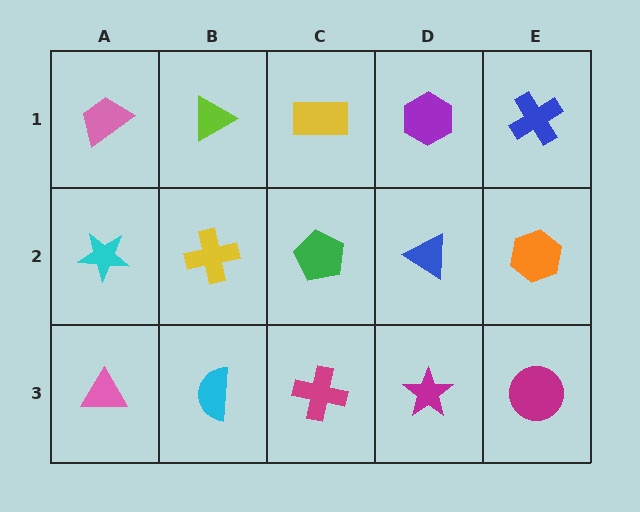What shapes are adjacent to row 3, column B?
A yellow cross (row 2, column B), a pink triangle (row 3, column A), a magenta cross (row 3, column C).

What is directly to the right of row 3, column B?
A magenta cross.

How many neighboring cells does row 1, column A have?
2.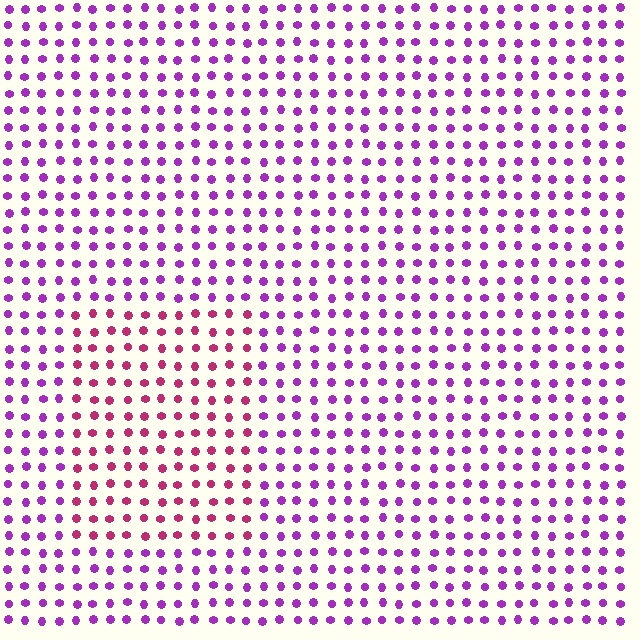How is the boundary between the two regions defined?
The boundary is defined purely by a slight shift in hue (about 43 degrees). Spacing, size, and orientation are identical on both sides.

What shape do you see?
I see a rectangle.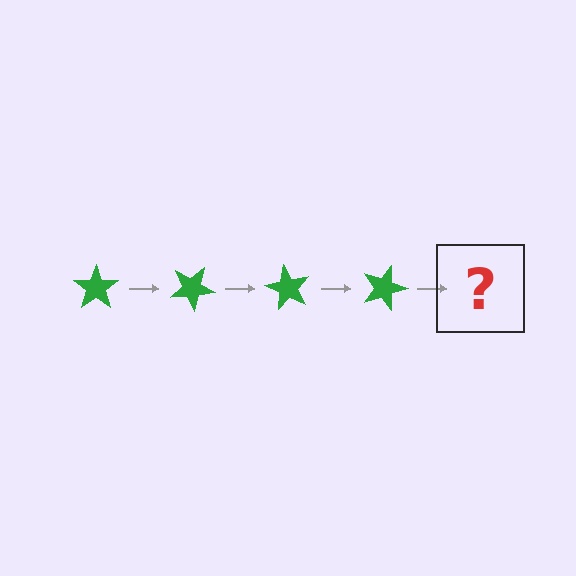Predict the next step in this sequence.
The next step is a green star rotated 120 degrees.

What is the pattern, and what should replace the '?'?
The pattern is that the star rotates 30 degrees each step. The '?' should be a green star rotated 120 degrees.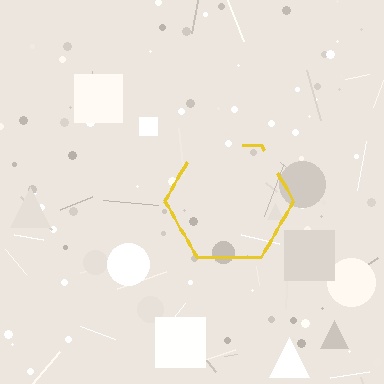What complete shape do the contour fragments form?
The contour fragments form a hexagon.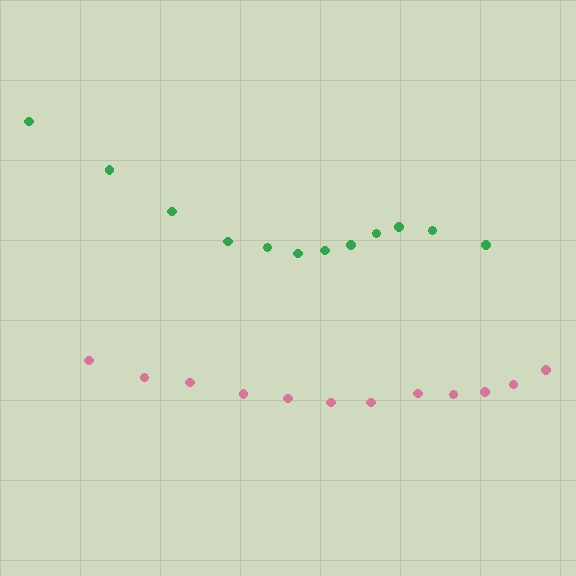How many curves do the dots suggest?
There are 2 distinct paths.